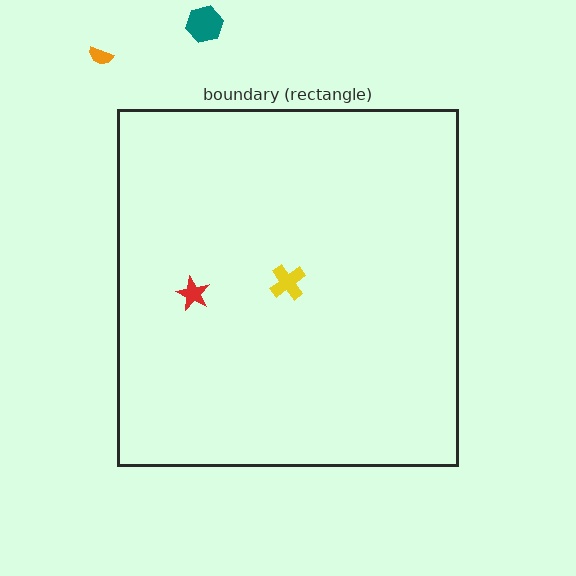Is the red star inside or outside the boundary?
Inside.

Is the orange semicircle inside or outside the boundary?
Outside.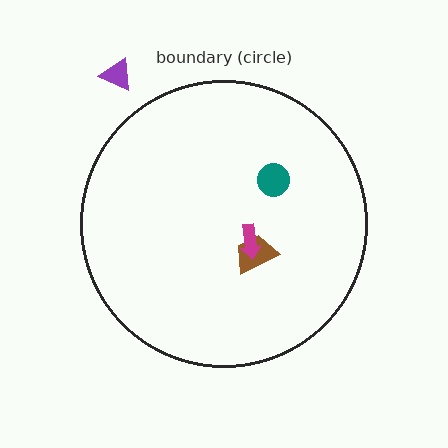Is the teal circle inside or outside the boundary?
Inside.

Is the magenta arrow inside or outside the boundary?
Inside.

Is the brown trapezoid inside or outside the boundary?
Inside.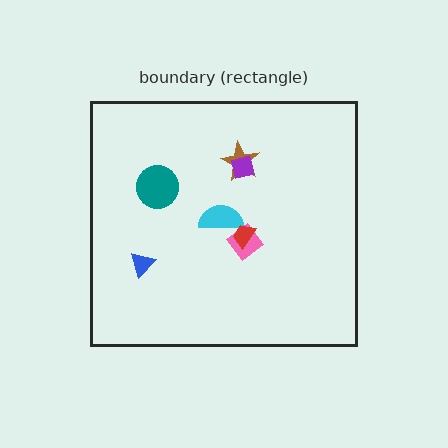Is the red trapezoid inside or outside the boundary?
Inside.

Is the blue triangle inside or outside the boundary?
Inside.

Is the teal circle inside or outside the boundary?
Inside.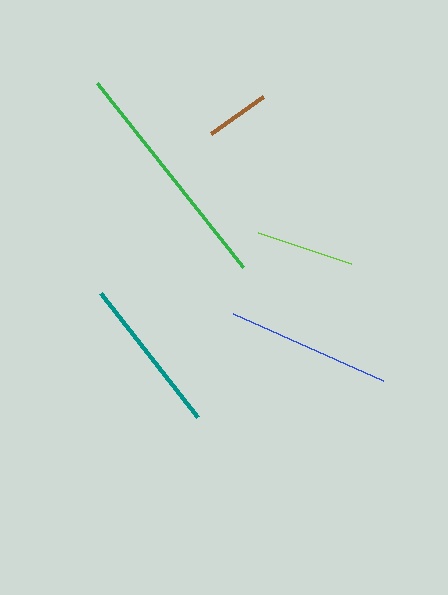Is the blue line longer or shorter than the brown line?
The blue line is longer than the brown line.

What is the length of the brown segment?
The brown segment is approximately 63 pixels long.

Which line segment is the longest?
The green line is the longest at approximately 235 pixels.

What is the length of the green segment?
The green segment is approximately 235 pixels long.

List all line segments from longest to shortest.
From longest to shortest: green, blue, teal, lime, brown.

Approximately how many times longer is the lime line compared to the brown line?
The lime line is approximately 1.5 times the length of the brown line.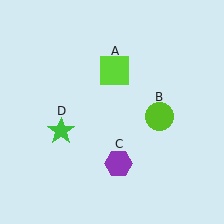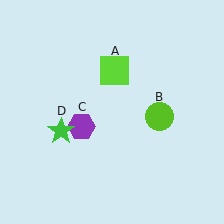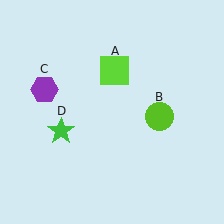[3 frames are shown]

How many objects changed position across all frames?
1 object changed position: purple hexagon (object C).